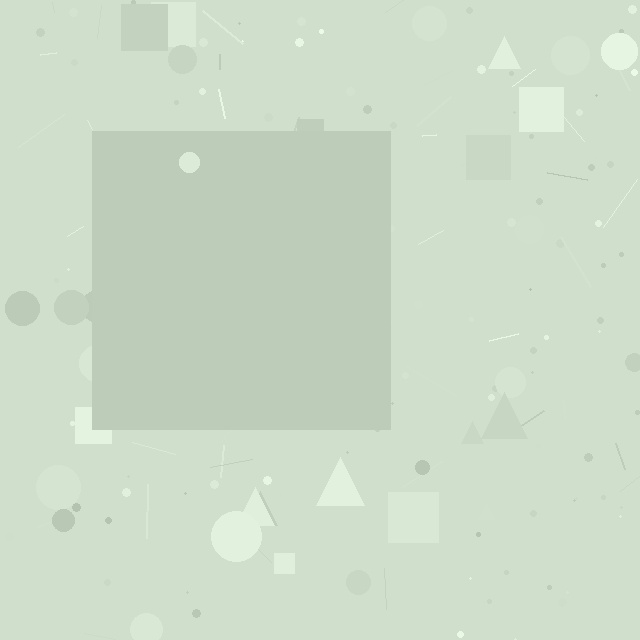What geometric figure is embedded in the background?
A square is embedded in the background.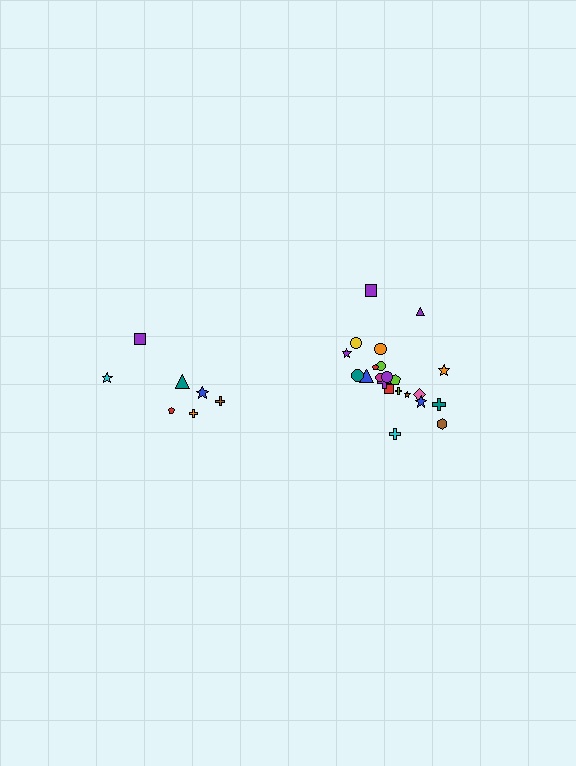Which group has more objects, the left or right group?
The right group.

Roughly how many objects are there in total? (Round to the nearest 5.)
Roughly 30 objects in total.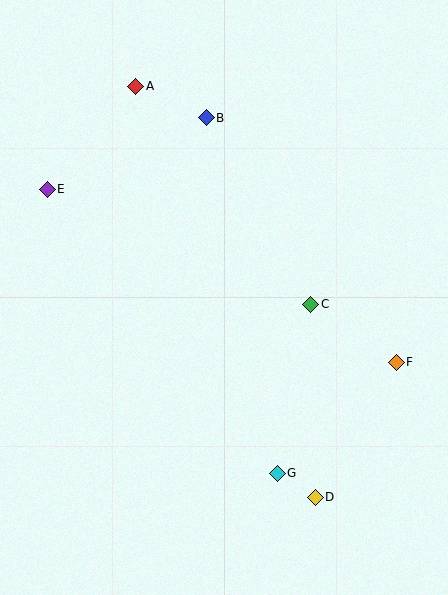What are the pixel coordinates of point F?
Point F is at (396, 362).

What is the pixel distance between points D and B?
The distance between D and B is 395 pixels.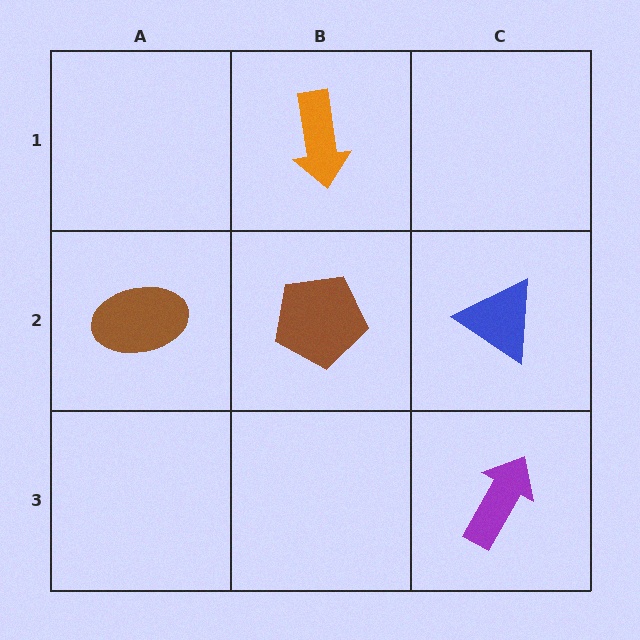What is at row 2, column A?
A brown ellipse.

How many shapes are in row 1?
1 shape.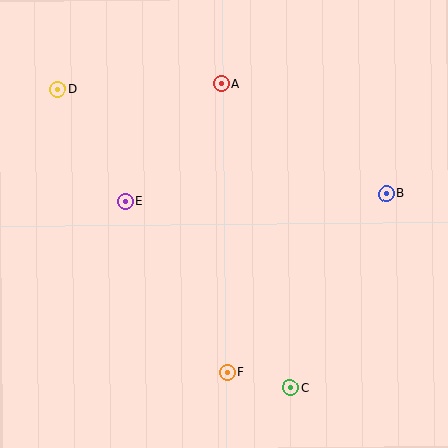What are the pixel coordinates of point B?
Point B is at (386, 194).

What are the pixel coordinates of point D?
Point D is at (57, 89).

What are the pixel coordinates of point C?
Point C is at (290, 388).